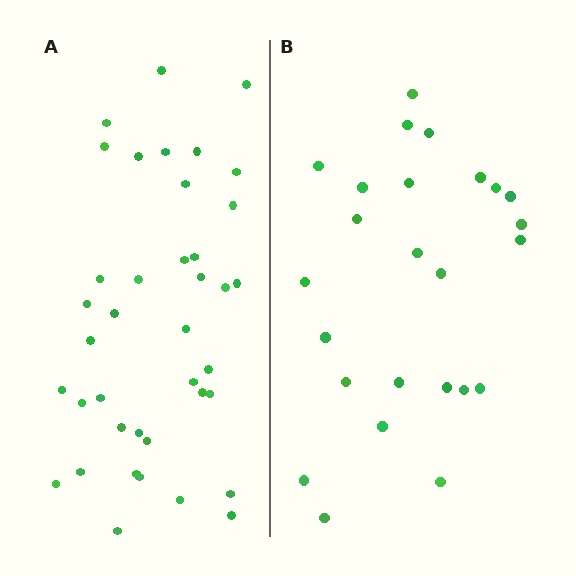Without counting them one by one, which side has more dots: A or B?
Region A (the left region) has more dots.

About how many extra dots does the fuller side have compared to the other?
Region A has approximately 15 more dots than region B.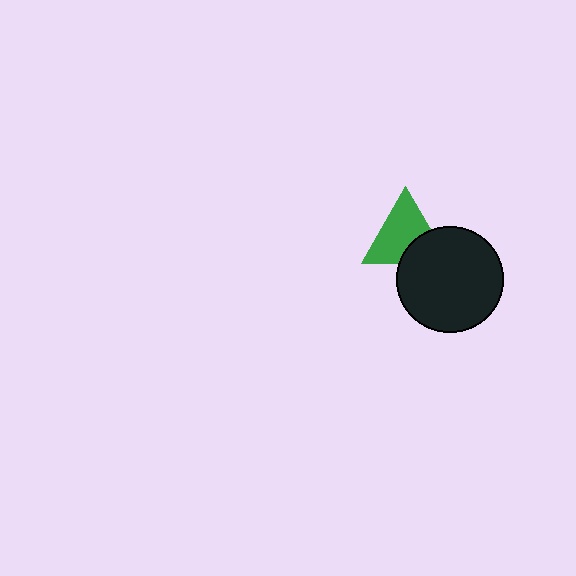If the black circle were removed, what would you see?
You would see the complete green triangle.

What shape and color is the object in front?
The object in front is a black circle.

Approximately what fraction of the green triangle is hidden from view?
Roughly 30% of the green triangle is hidden behind the black circle.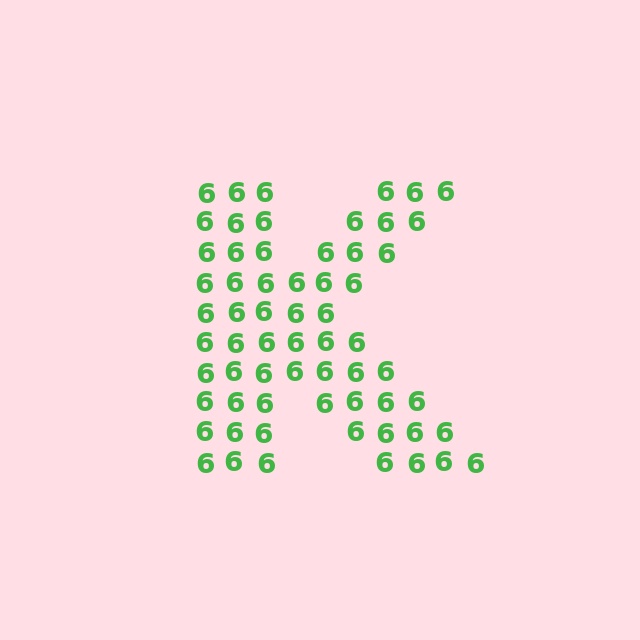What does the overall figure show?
The overall figure shows the letter K.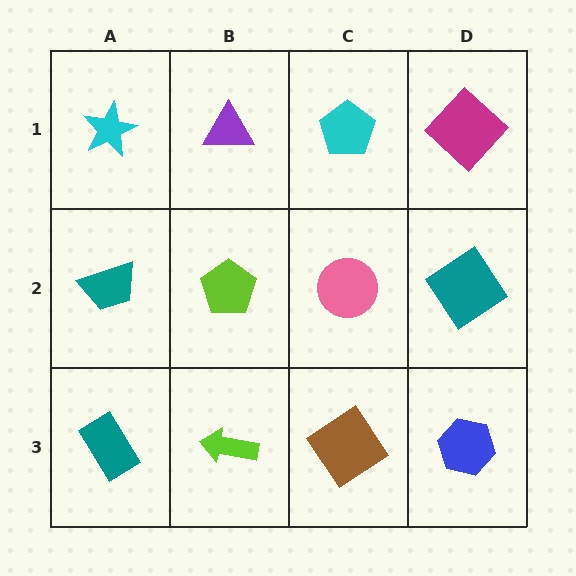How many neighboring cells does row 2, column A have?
3.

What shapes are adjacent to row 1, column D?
A teal diamond (row 2, column D), a cyan pentagon (row 1, column C).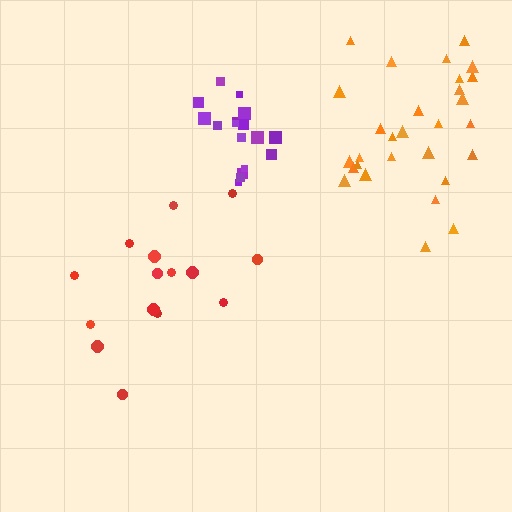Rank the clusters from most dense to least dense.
purple, red, orange.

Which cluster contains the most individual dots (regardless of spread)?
Orange (29).